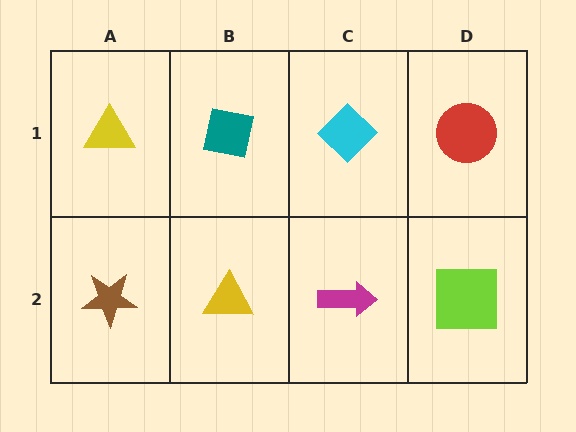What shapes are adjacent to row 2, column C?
A cyan diamond (row 1, column C), a yellow triangle (row 2, column B), a lime square (row 2, column D).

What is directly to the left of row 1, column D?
A cyan diamond.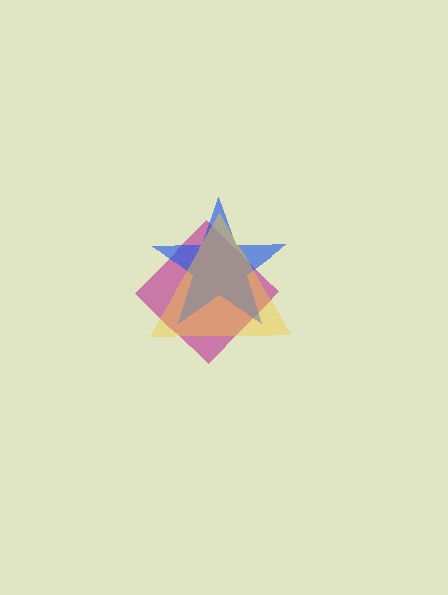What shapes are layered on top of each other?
The layered shapes are: a magenta diamond, a blue star, a yellow triangle.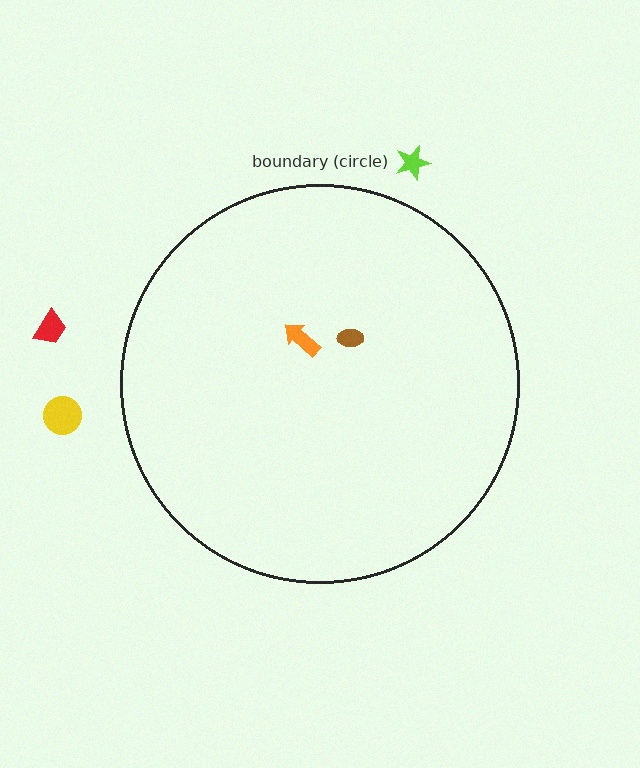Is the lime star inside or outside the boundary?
Outside.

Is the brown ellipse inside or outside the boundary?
Inside.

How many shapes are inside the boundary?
2 inside, 3 outside.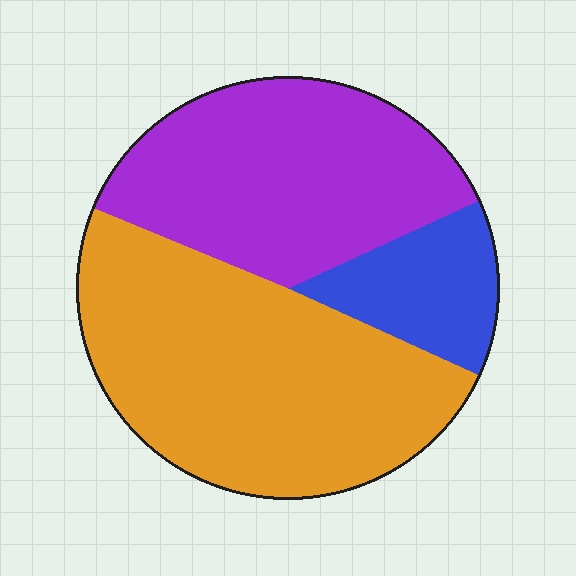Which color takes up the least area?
Blue, at roughly 15%.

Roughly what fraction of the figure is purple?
Purple takes up about three eighths (3/8) of the figure.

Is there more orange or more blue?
Orange.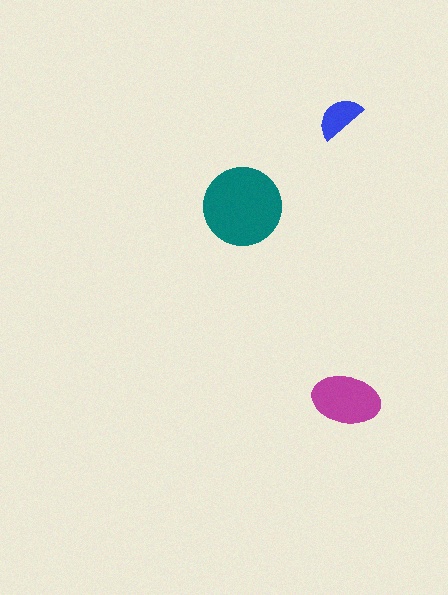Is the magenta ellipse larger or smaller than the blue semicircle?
Larger.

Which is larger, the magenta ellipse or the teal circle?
The teal circle.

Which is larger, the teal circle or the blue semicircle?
The teal circle.